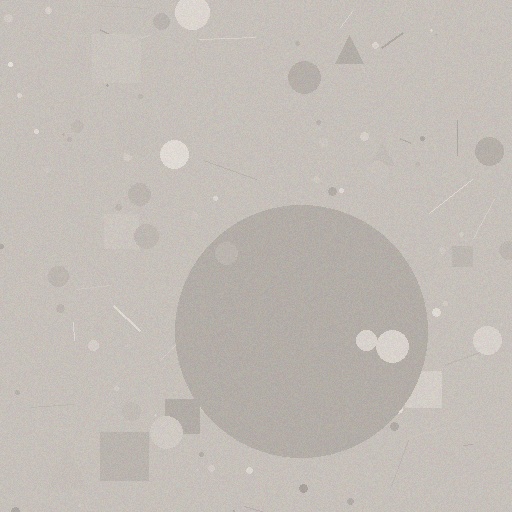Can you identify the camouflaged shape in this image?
The camouflaged shape is a circle.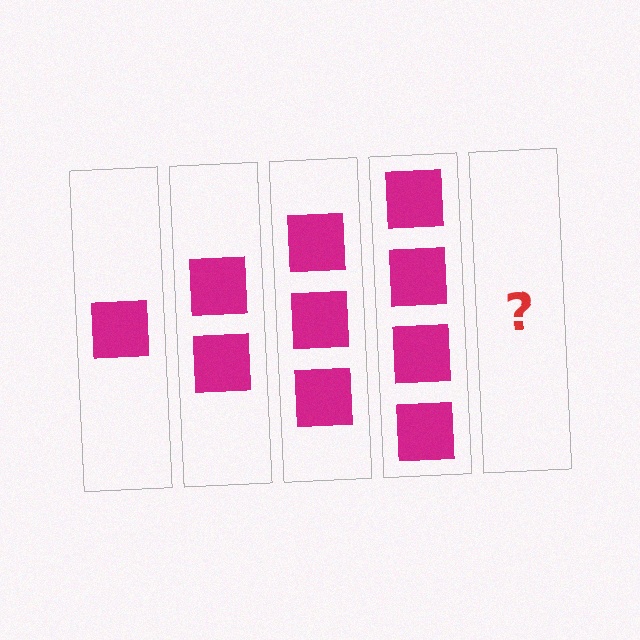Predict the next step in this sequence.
The next step is 5 squares.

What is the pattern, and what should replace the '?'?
The pattern is that each step adds one more square. The '?' should be 5 squares.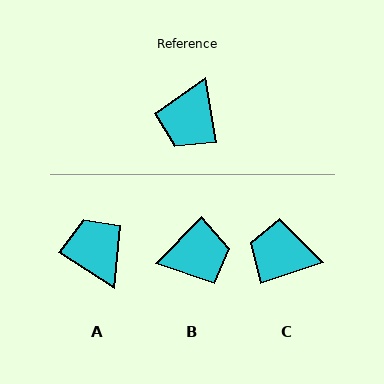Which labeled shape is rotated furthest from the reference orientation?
A, about 132 degrees away.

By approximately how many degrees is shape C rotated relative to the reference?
Approximately 81 degrees clockwise.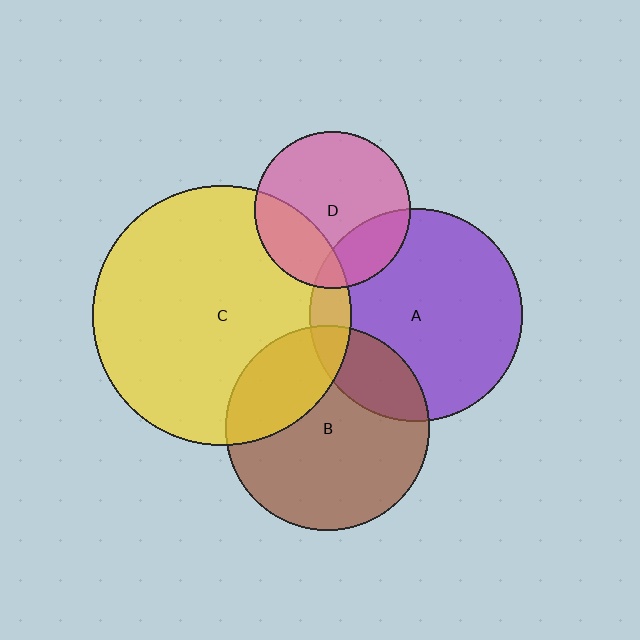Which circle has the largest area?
Circle C (yellow).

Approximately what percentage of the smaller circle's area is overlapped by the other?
Approximately 20%.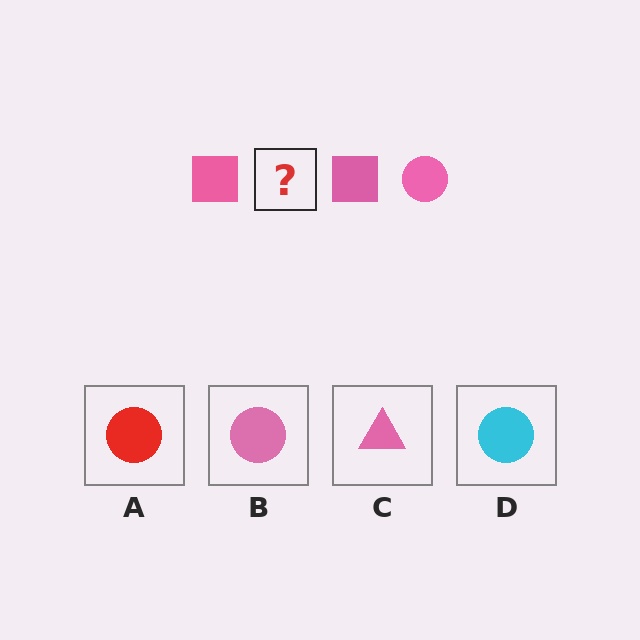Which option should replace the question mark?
Option B.